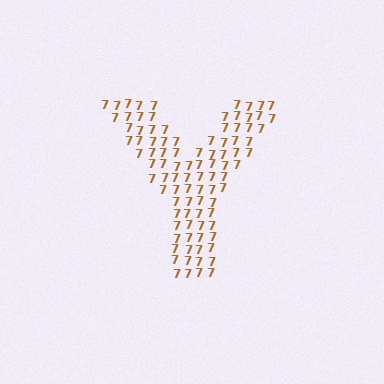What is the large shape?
The large shape is the letter Y.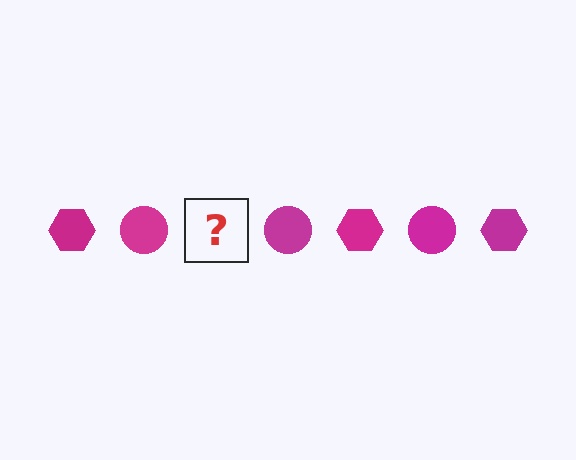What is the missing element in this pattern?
The missing element is a magenta hexagon.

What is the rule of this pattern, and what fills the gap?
The rule is that the pattern cycles through hexagon, circle shapes in magenta. The gap should be filled with a magenta hexagon.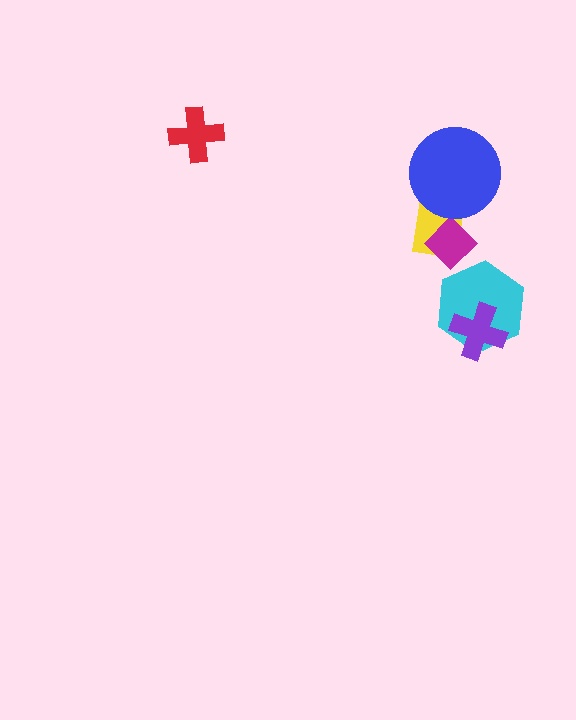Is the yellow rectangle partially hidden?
Yes, it is partially covered by another shape.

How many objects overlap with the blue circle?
1 object overlaps with the blue circle.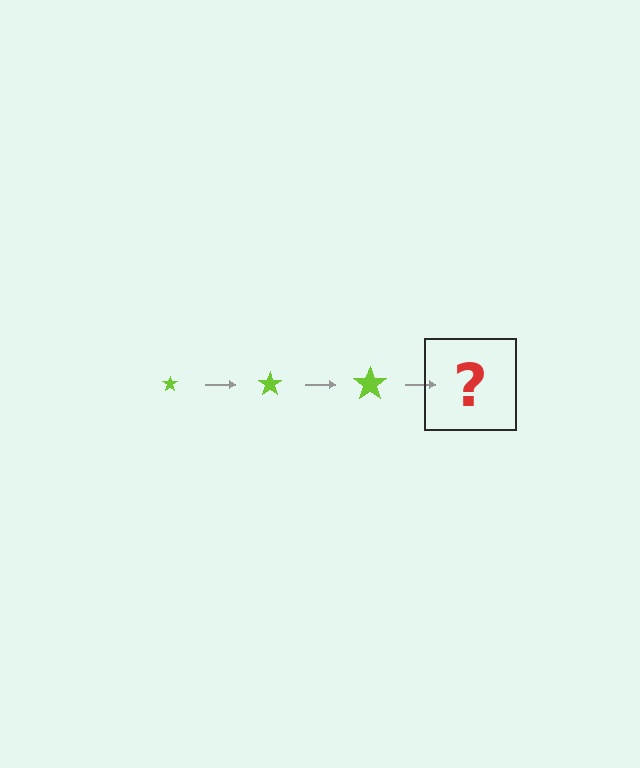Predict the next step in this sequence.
The next step is a lime star, larger than the previous one.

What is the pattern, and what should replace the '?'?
The pattern is that the star gets progressively larger each step. The '?' should be a lime star, larger than the previous one.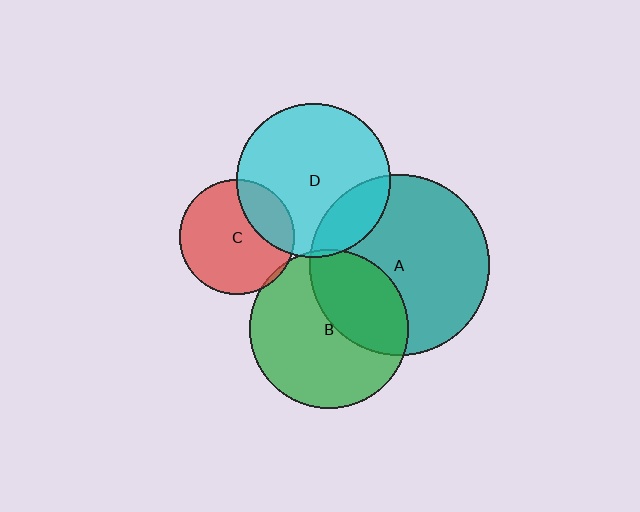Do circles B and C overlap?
Yes.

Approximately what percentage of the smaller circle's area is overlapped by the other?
Approximately 5%.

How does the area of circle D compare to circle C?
Approximately 1.8 times.